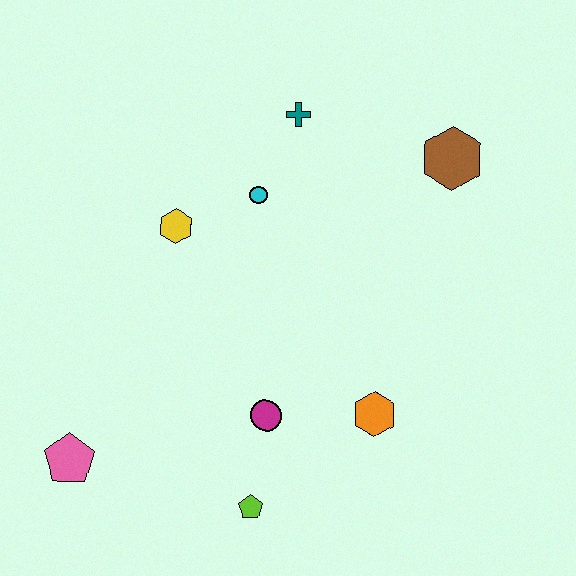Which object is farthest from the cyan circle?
The pink pentagon is farthest from the cyan circle.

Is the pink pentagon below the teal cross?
Yes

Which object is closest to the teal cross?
The cyan circle is closest to the teal cross.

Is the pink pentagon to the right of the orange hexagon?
No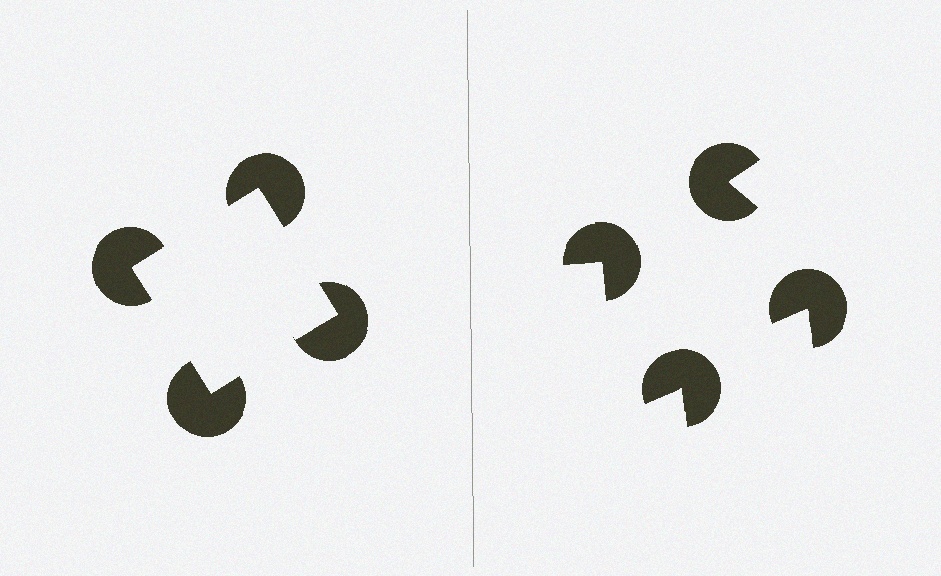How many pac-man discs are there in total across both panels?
8 — 4 on each side.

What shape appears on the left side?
An illusory square.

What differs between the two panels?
The pac-man discs are positioned identically on both sides; only the wedge orientations differ. On the left they align to a square; on the right they are misaligned.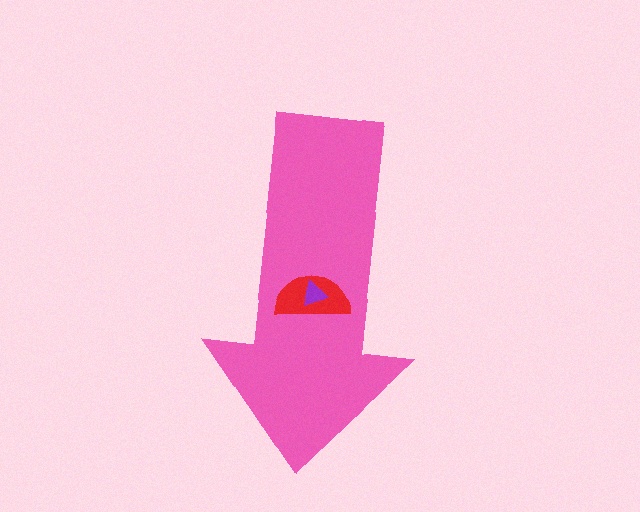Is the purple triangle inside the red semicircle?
Yes.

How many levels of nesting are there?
3.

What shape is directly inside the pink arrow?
The red semicircle.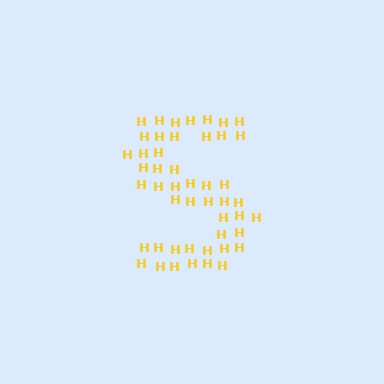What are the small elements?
The small elements are letter H's.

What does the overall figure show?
The overall figure shows the letter S.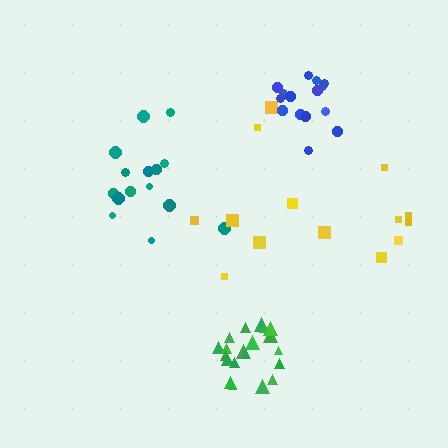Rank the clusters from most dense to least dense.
green, blue, teal, yellow.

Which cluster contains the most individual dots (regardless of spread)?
Green (21).